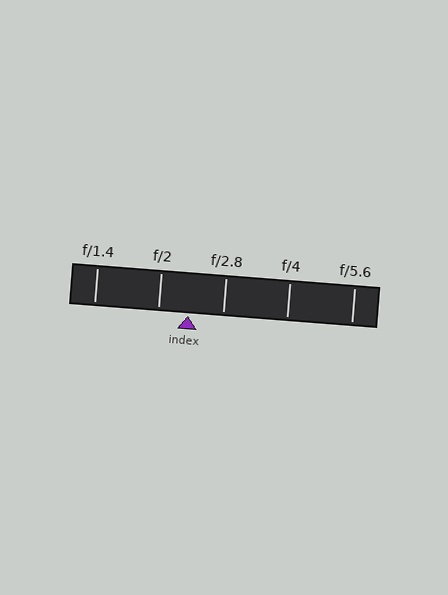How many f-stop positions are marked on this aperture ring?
There are 5 f-stop positions marked.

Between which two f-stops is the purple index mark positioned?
The index mark is between f/2 and f/2.8.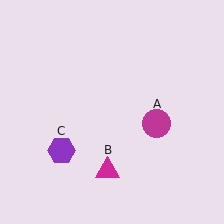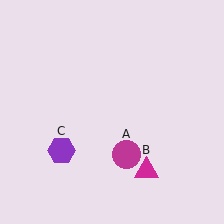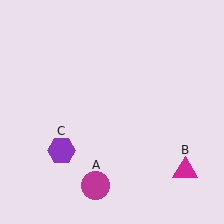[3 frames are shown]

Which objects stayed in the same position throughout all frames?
Purple hexagon (object C) remained stationary.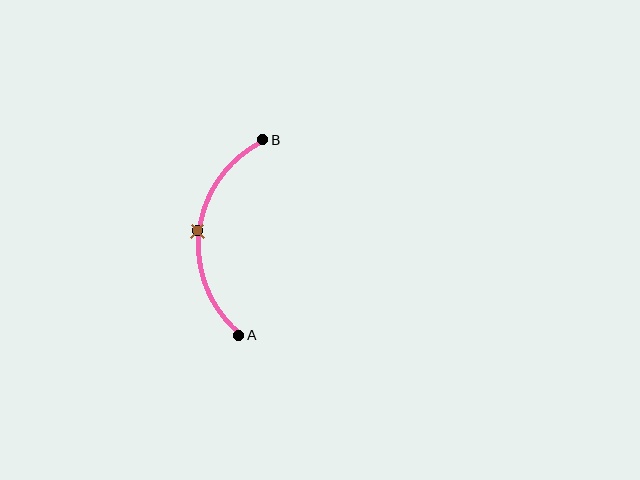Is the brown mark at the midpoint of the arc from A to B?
Yes. The brown mark lies on the arc at equal arc-length from both A and B — it is the arc midpoint.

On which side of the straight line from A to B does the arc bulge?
The arc bulges to the left of the straight line connecting A and B.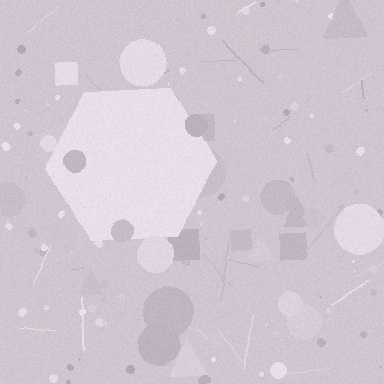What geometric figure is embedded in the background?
A hexagon is embedded in the background.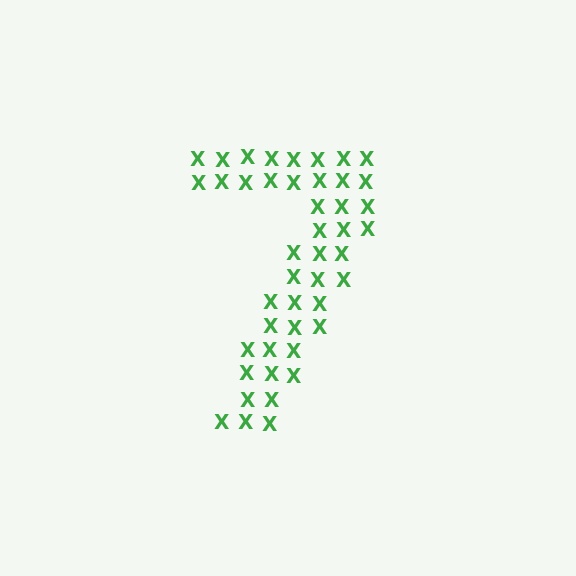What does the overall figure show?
The overall figure shows the digit 7.